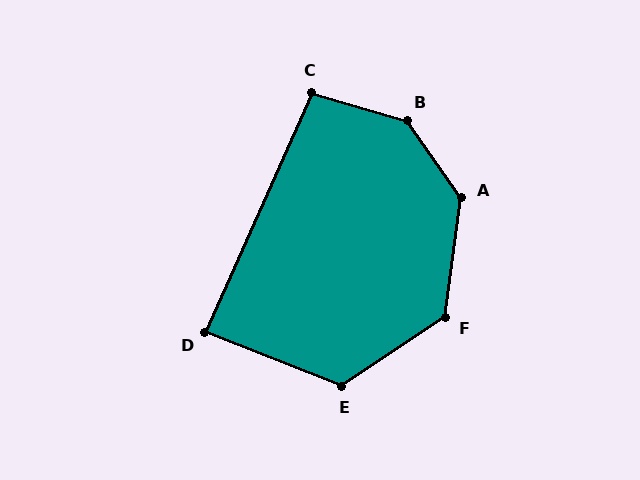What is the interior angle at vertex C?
Approximately 98 degrees (obtuse).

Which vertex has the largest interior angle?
B, at approximately 142 degrees.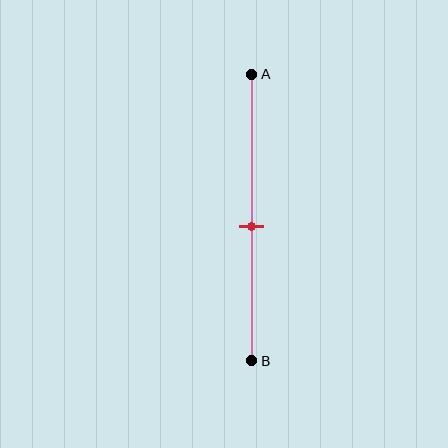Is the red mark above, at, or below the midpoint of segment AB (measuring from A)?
The red mark is below the midpoint of segment AB.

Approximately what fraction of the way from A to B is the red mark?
The red mark is approximately 55% of the way from A to B.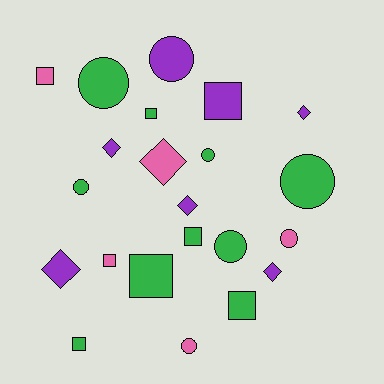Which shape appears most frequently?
Circle, with 8 objects.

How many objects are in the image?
There are 22 objects.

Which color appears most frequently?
Green, with 10 objects.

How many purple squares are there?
There is 1 purple square.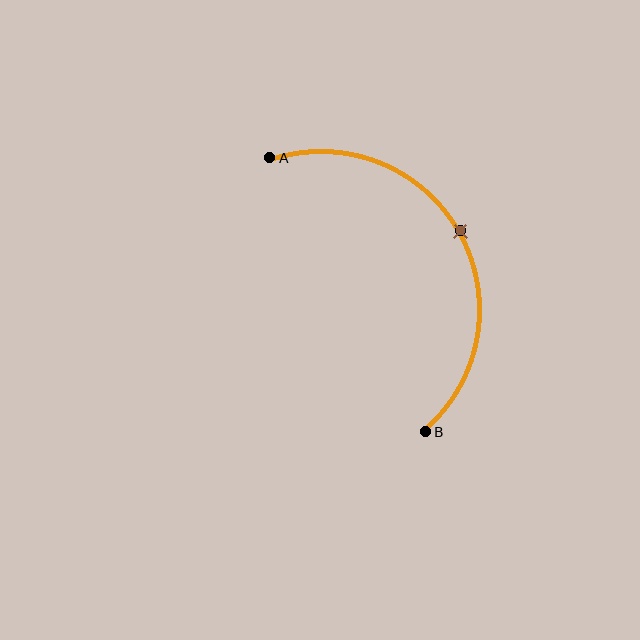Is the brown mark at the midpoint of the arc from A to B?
Yes. The brown mark lies on the arc at equal arc-length from both A and B — it is the arc midpoint.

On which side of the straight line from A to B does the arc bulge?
The arc bulges to the right of the straight line connecting A and B.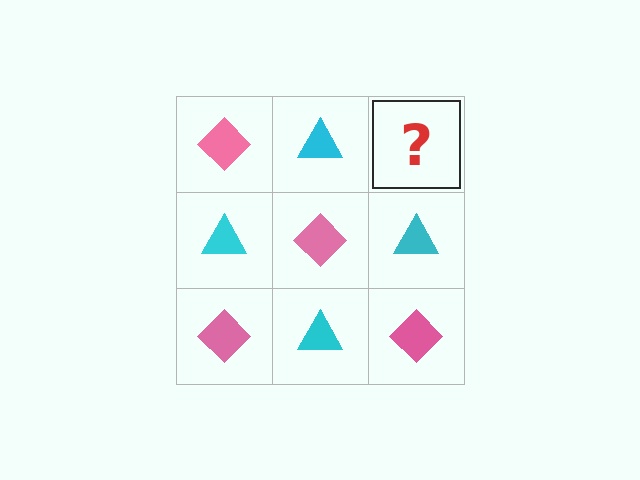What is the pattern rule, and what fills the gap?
The rule is that it alternates pink diamond and cyan triangle in a checkerboard pattern. The gap should be filled with a pink diamond.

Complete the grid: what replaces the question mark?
The question mark should be replaced with a pink diamond.